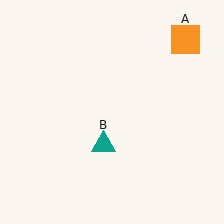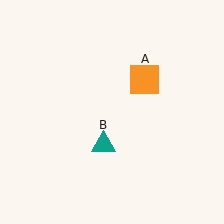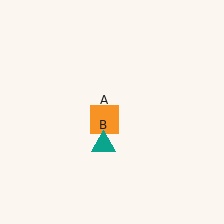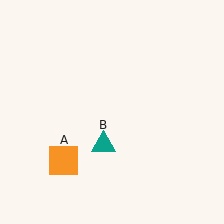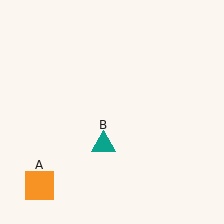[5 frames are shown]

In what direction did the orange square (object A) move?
The orange square (object A) moved down and to the left.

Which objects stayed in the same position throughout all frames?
Teal triangle (object B) remained stationary.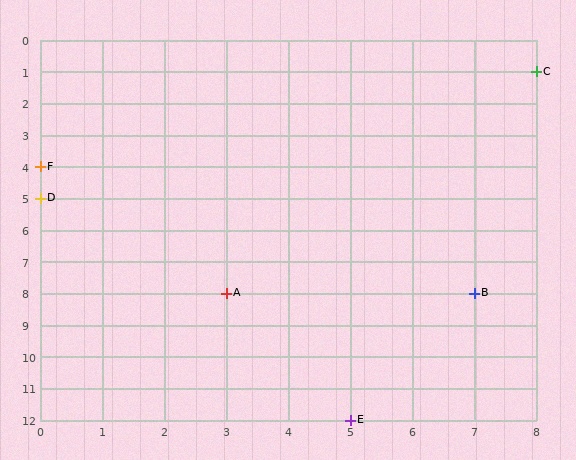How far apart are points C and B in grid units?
Points C and B are 1 column and 7 rows apart (about 7.1 grid units diagonally).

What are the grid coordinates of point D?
Point D is at grid coordinates (0, 5).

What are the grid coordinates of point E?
Point E is at grid coordinates (5, 12).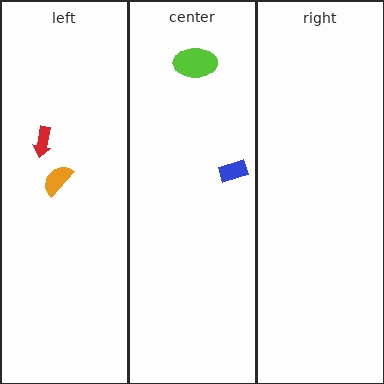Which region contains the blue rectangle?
The center region.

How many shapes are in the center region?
2.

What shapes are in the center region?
The blue rectangle, the lime ellipse.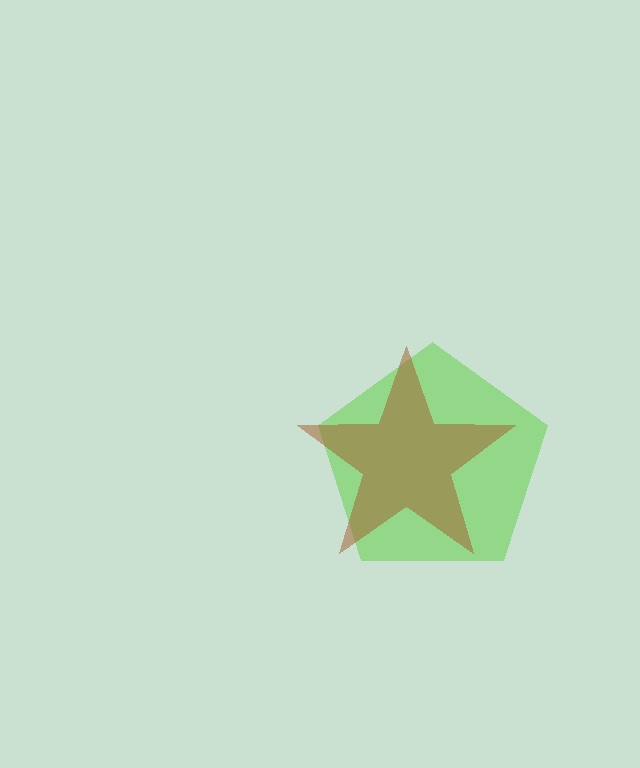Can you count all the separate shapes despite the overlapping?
Yes, there are 2 separate shapes.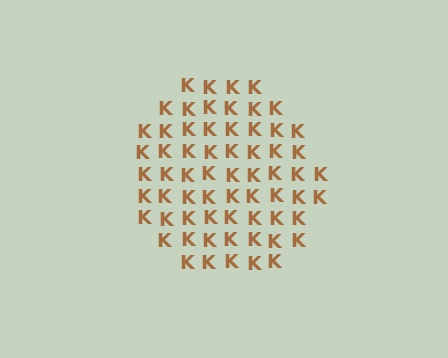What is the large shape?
The large shape is a circle.